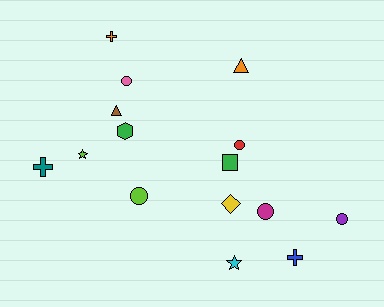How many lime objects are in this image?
There are 2 lime objects.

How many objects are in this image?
There are 15 objects.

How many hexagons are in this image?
There is 1 hexagon.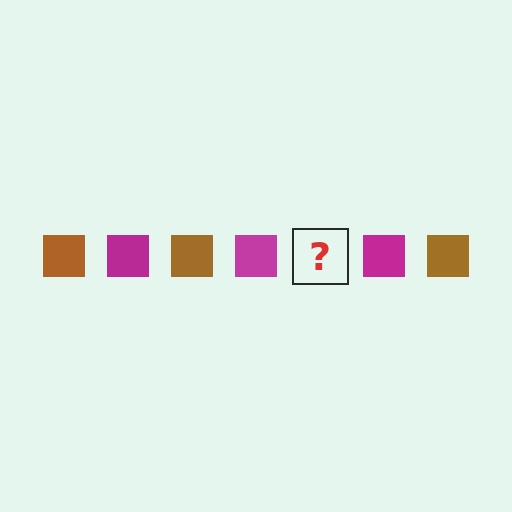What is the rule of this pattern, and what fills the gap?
The rule is that the pattern cycles through brown, magenta squares. The gap should be filled with a brown square.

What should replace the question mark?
The question mark should be replaced with a brown square.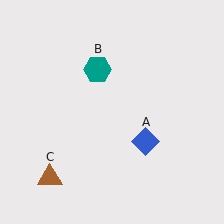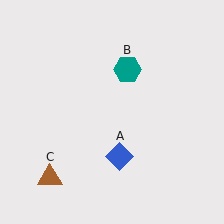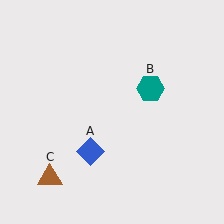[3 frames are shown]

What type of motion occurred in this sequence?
The blue diamond (object A), teal hexagon (object B) rotated clockwise around the center of the scene.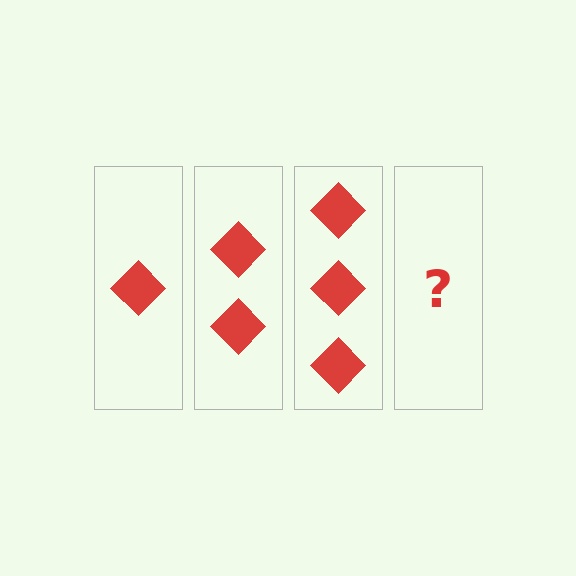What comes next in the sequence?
The next element should be 4 diamonds.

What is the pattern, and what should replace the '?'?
The pattern is that each step adds one more diamond. The '?' should be 4 diamonds.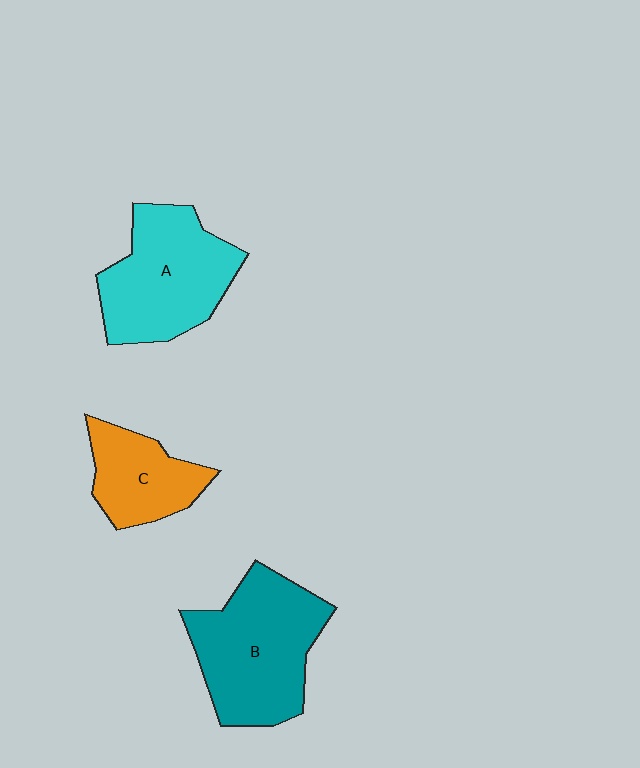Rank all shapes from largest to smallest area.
From largest to smallest: B (teal), A (cyan), C (orange).